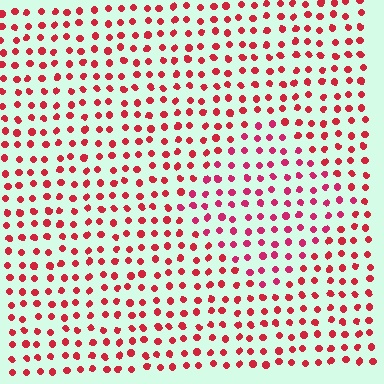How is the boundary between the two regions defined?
The boundary is defined purely by a slight shift in hue (about 19 degrees). Spacing, size, and orientation are identical on both sides.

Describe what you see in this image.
The image is filled with small red elements in a uniform arrangement. A diamond-shaped region is visible where the elements are tinted to a slightly different hue, forming a subtle color boundary.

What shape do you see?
I see a diamond.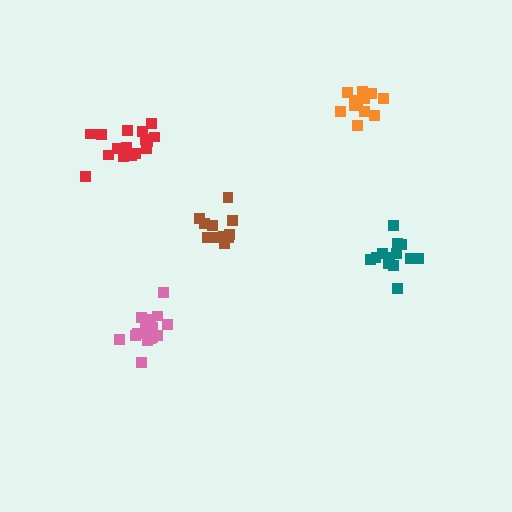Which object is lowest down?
The pink cluster is bottommost.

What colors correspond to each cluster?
The clusters are colored: pink, red, orange, teal, brown.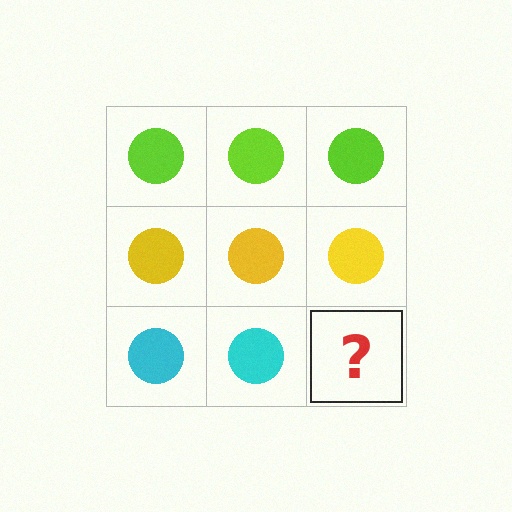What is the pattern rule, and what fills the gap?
The rule is that each row has a consistent color. The gap should be filled with a cyan circle.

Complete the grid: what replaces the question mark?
The question mark should be replaced with a cyan circle.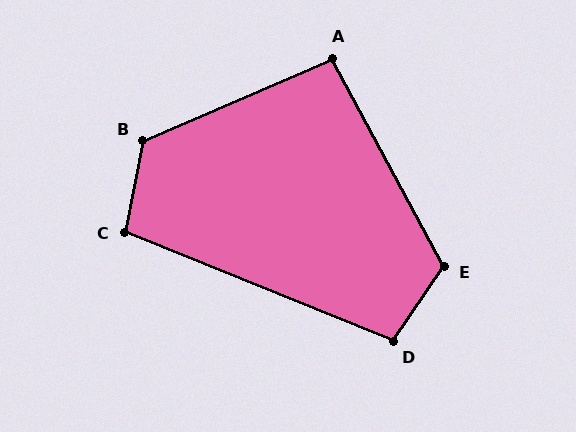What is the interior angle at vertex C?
Approximately 101 degrees (obtuse).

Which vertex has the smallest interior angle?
A, at approximately 95 degrees.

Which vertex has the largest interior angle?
B, at approximately 124 degrees.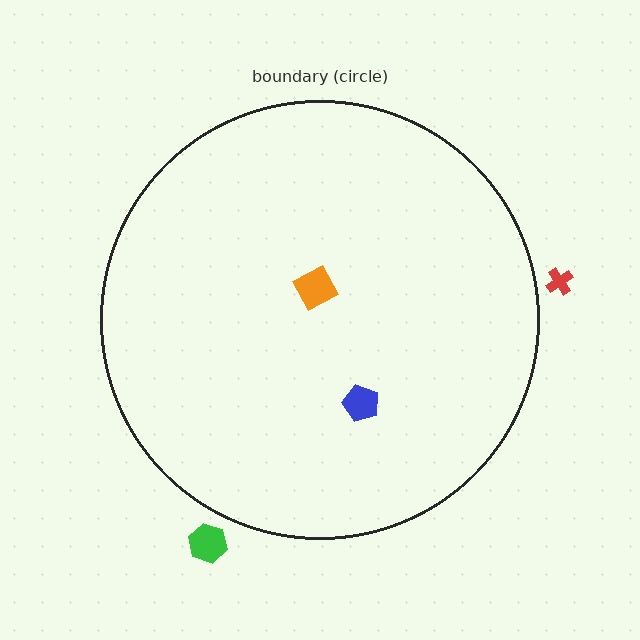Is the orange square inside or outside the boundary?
Inside.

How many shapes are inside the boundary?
2 inside, 2 outside.